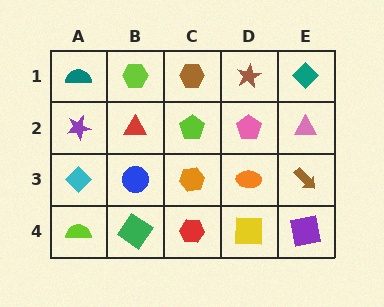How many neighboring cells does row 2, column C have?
4.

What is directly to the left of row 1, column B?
A teal semicircle.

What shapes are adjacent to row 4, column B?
A blue circle (row 3, column B), a lime semicircle (row 4, column A), a red hexagon (row 4, column C).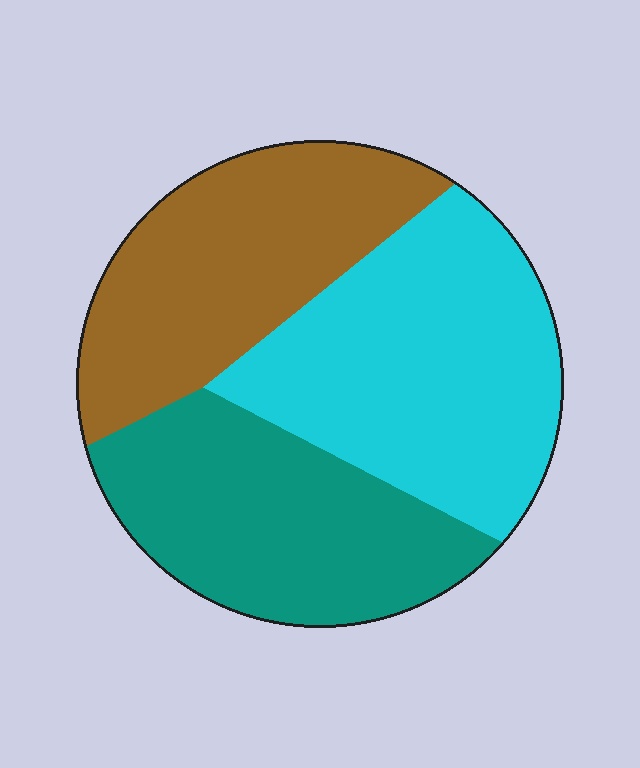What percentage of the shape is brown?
Brown takes up between a quarter and a half of the shape.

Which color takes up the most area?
Cyan, at roughly 40%.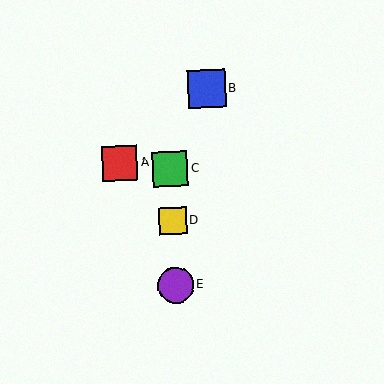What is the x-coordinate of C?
Object C is at x≈170.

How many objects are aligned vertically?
3 objects (C, D, E) are aligned vertically.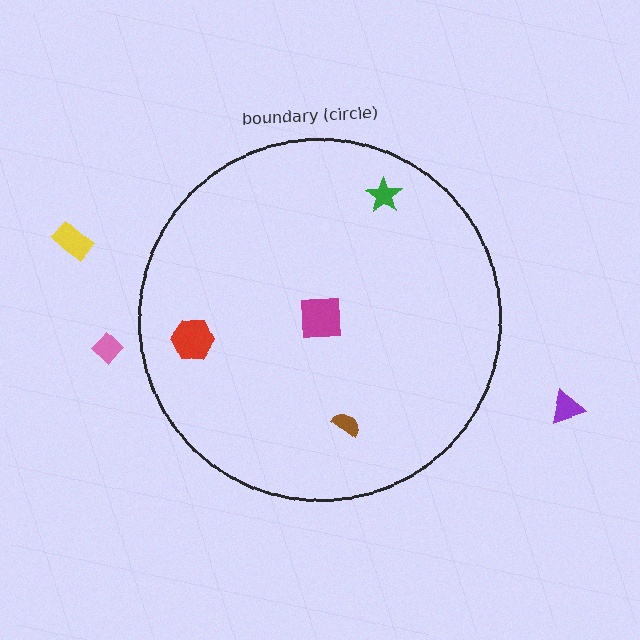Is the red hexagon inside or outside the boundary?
Inside.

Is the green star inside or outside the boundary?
Inside.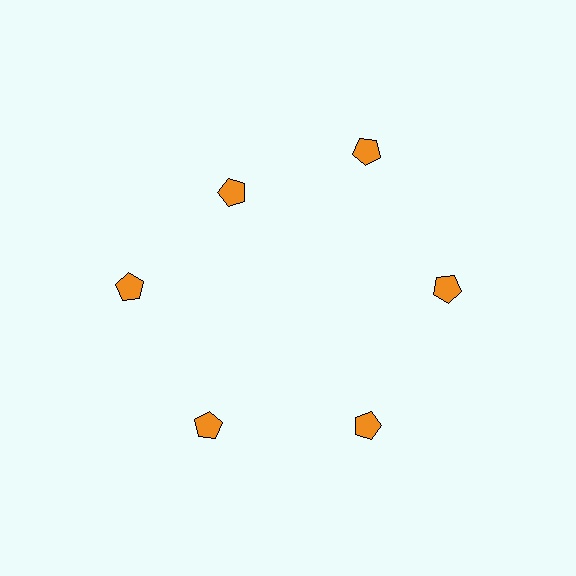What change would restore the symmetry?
The symmetry would be restored by moving it outward, back onto the ring so that all 6 pentagons sit at equal angles and equal distance from the center.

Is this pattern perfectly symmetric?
No. The 6 orange pentagons are arranged in a ring, but one element near the 11 o'clock position is pulled inward toward the center, breaking the 6-fold rotational symmetry.